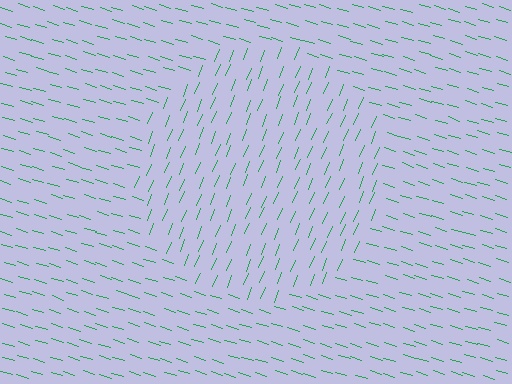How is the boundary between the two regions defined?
The boundary is defined purely by a change in line orientation (approximately 85 degrees difference). All lines are the same color and thickness.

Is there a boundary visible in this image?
Yes, there is a texture boundary formed by a change in line orientation.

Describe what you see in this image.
The image is filled with small green line segments. A circle region in the image has lines oriented differently from the surrounding lines, creating a visible texture boundary.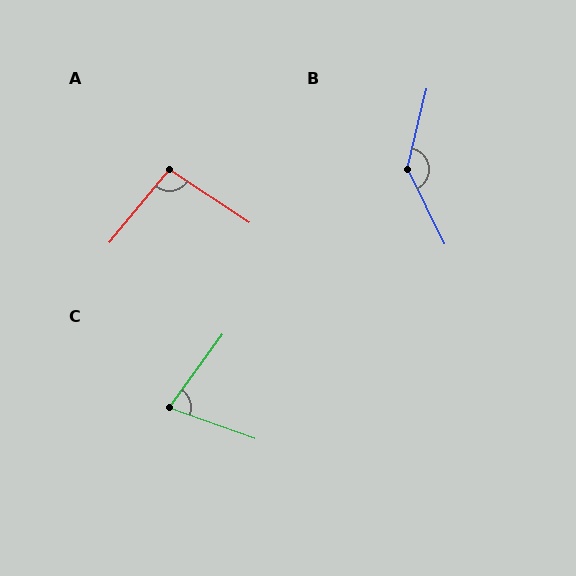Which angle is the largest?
B, at approximately 140 degrees.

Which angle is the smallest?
C, at approximately 74 degrees.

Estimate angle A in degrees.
Approximately 96 degrees.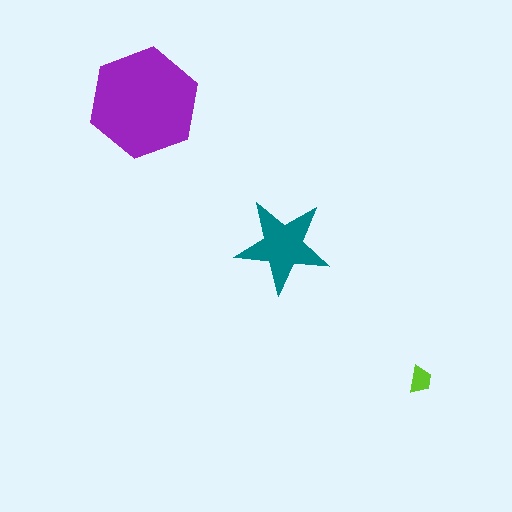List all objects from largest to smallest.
The purple hexagon, the teal star, the lime trapezoid.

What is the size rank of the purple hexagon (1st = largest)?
1st.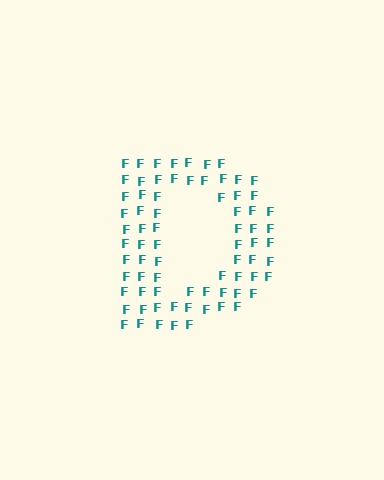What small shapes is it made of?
It is made of small letter F's.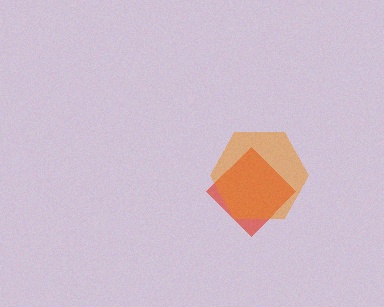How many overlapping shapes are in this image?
There are 2 overlapping shapes in the image.